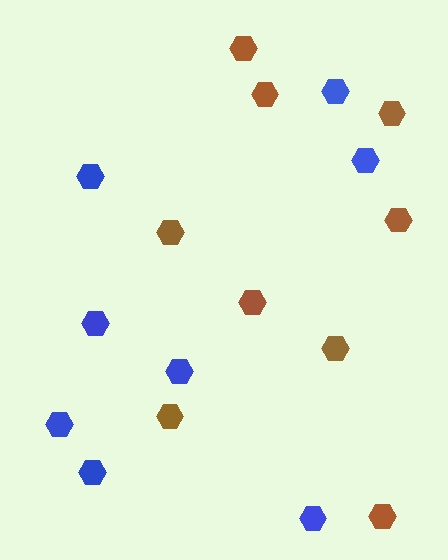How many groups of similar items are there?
There are 2 groups: one group of blue hexagons (8) and one group of brown hexagons (9).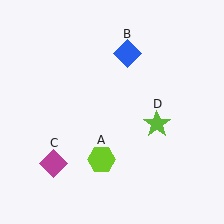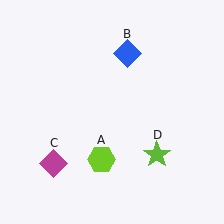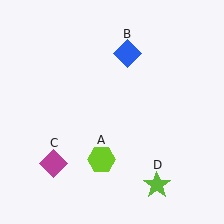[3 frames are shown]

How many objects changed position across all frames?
1 object changed position: lime star (object D).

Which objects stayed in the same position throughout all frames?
Lime hexagon (object A) and blue diamond (object B) and magenta diamond (object C) remained stationary.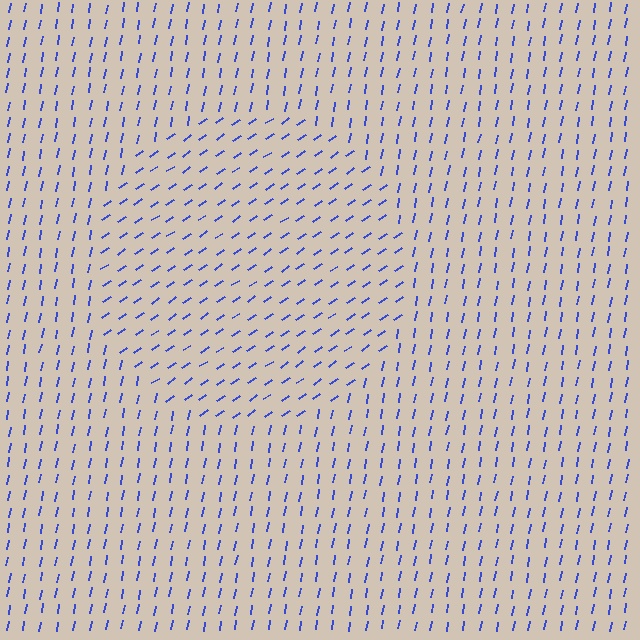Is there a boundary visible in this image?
Yes, there is a texture boundary formed by a change in line orientation.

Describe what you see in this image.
The image is filled with small blue line segments. A circle region in the image has lines oriented differently from the surrounding lines, creating a visible texture boundary.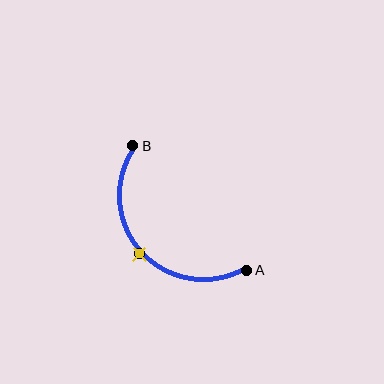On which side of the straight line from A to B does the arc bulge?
The arc bulges below and to the left of the straight line connecting A and B.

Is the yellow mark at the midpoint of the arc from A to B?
Yes. The yellow mark lies on the arc at equal arc-length from both A and B — it is the arc midpoint.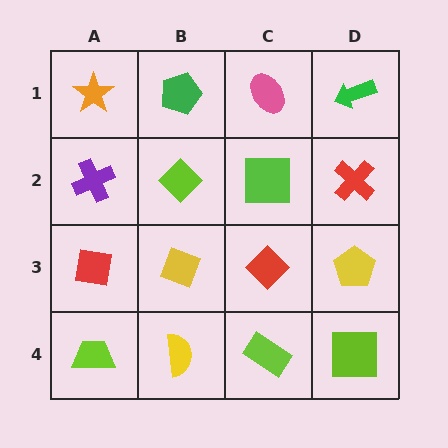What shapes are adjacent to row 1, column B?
A lime diamond (row 2, column B), an orange star (row 1, column A), a pink ellipse (row 1, column C).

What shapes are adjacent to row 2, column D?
A green arrow (row 1, column D), a yellow pentagon (row 3, column D), a lime square (row 2, column C).